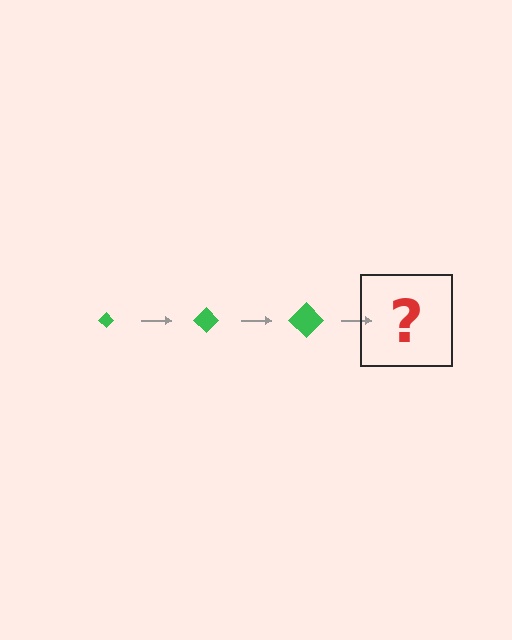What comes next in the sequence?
The next element should be a green diamond, larger than the previous one.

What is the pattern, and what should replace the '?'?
The pattern is that the diamond gets progressively larger each step. The '?' should be a green diamond, larger than the previous one.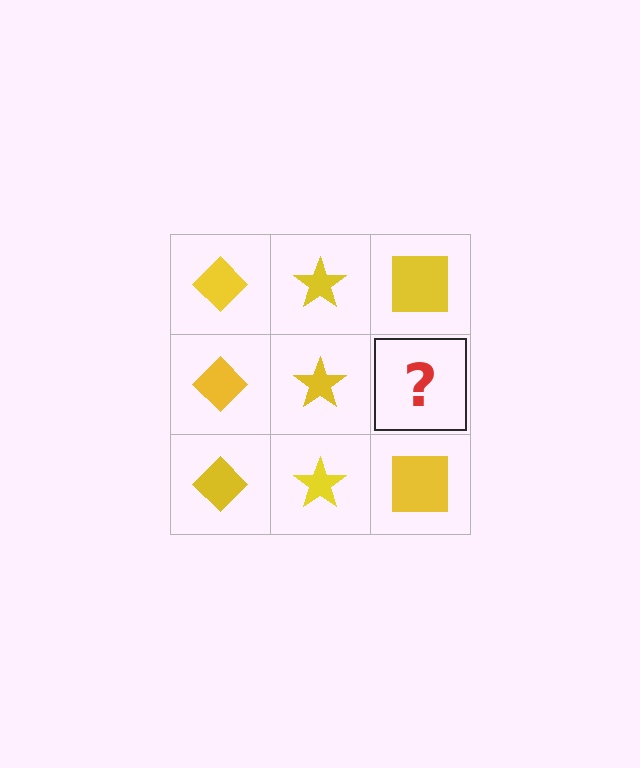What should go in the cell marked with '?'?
The missing cell should contain a yellow square.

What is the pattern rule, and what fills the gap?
The rule is that each column has a consistent shape. The gap should be filled with a yellow square.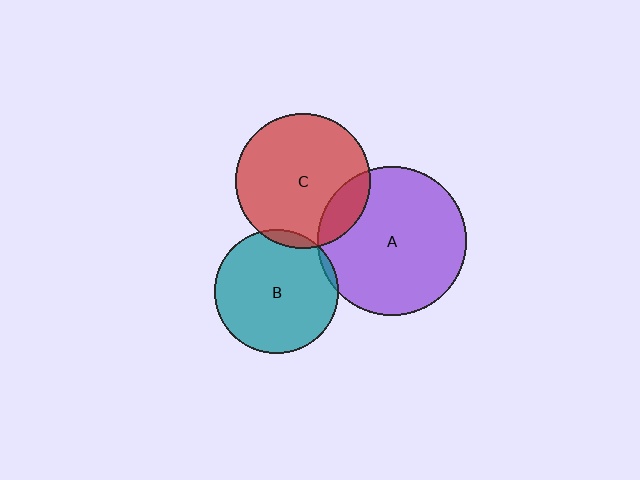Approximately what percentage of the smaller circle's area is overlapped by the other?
Approximately 15%.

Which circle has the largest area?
Circle A (purple).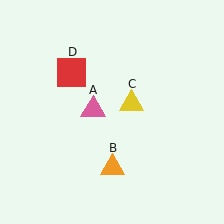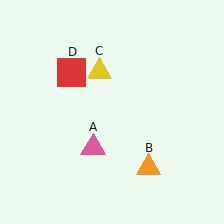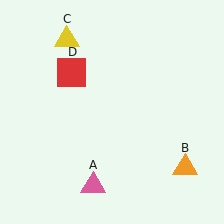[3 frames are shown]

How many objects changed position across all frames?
3 objects changed position: pink triangle (object A), orange triangle (object B), yellow triangle (object C).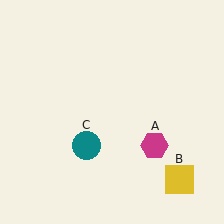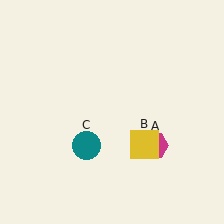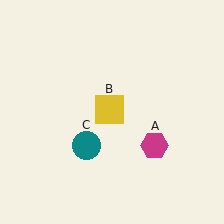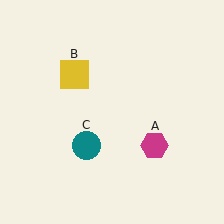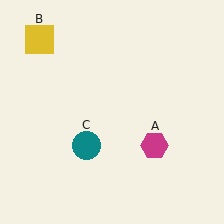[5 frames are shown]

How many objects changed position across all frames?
1 object changed position: yellow square (object B).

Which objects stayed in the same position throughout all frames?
Magenta hexagon (object A) and teal circle (object C) remained stationary.